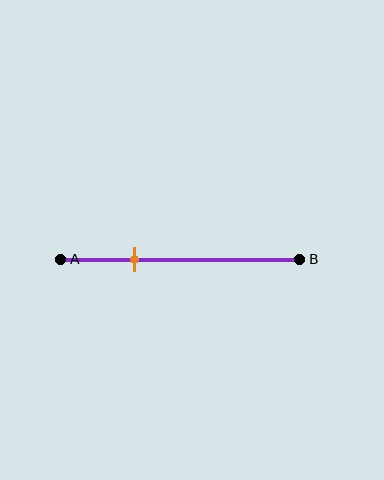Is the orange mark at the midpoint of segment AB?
No, the mark is at about 30% from A, not at the 50% midpoint.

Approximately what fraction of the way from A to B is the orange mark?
The orange mark is approximately 30% of the way from A to B.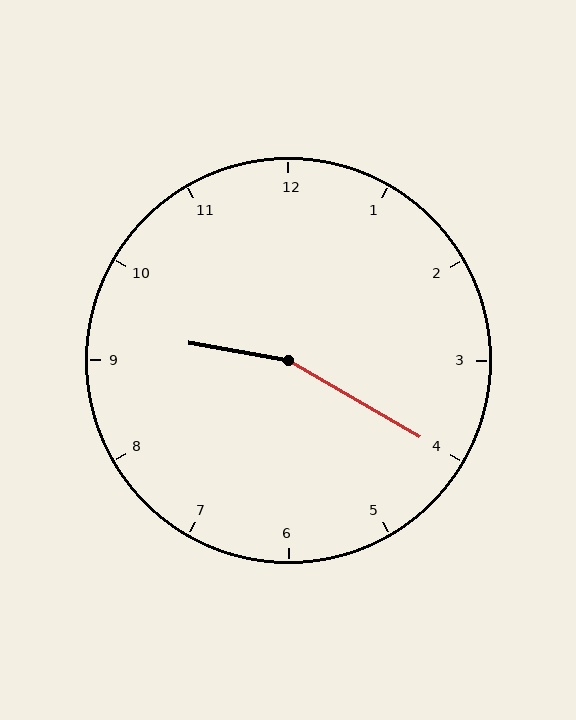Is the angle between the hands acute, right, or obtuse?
It is obtuse.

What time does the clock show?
9:20.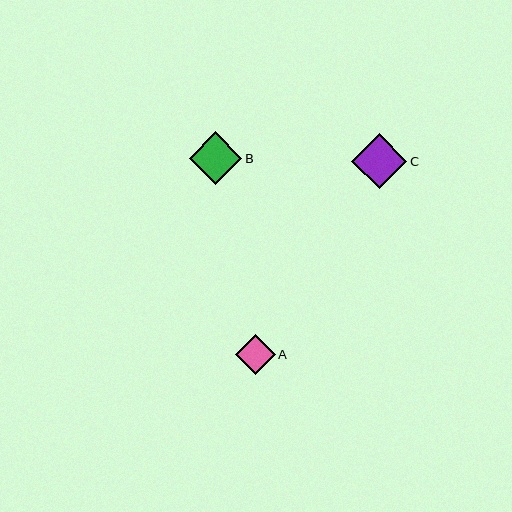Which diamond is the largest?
Diamond C is the largest with a size of approximately 55 pixels.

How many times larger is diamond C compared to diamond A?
Diamond C is approximately 1.4 times the size of diamond A.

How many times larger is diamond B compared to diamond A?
Diamond B is approximately 1.3 times the size of diamond A.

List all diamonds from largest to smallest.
From largest to smallest: C, B, A.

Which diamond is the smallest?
Diamond A is the smallest with a size of approximately 40 pixels.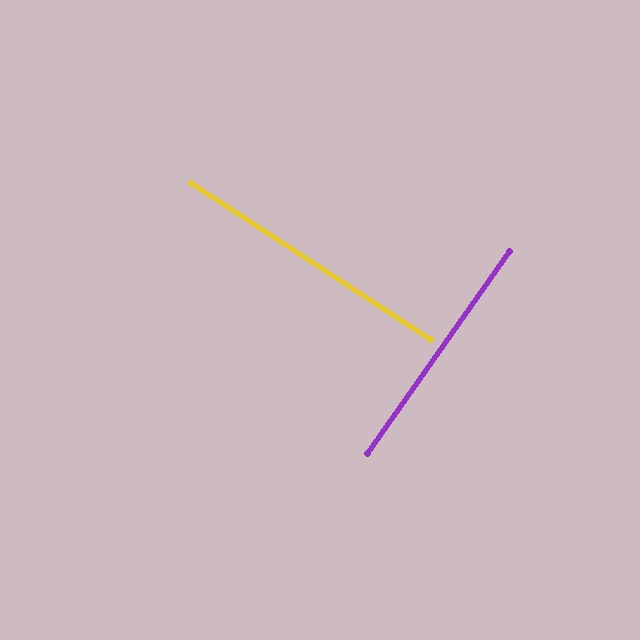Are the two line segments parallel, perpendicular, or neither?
Perpendicular — they meet at approximately 88°.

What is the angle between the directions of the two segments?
Approximately 88 degrees.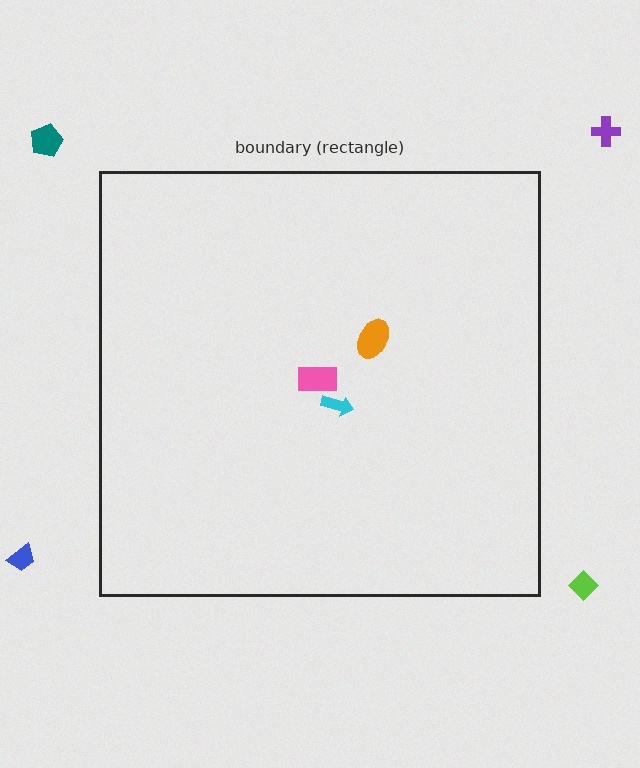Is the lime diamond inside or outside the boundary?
Outside.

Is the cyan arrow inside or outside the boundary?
Inside.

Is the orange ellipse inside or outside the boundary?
Inside.